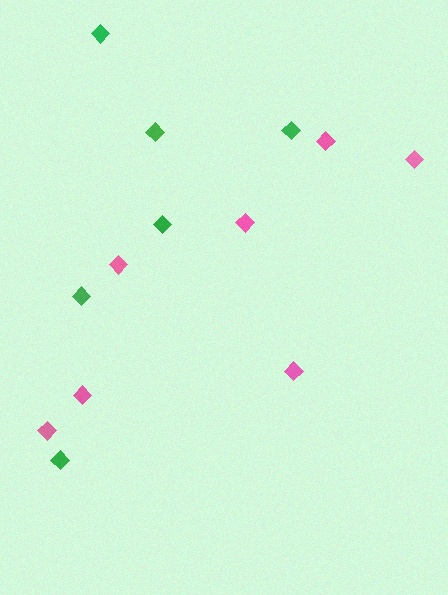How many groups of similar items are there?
There are 2 groups: one group of green diamonds (6) and one group of pink diamonds (7).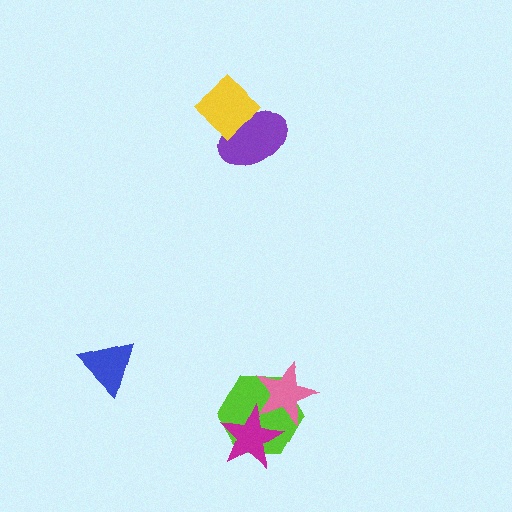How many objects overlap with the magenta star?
2 objects overlap with the magenta star.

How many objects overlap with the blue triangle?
0 objects overlap with the blue triangle.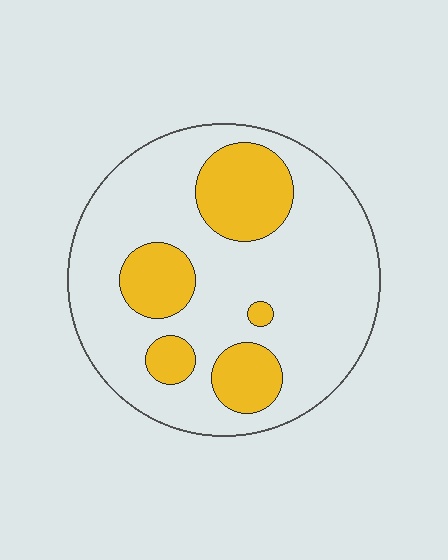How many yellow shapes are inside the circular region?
5.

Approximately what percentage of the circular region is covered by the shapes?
Approximately 25%.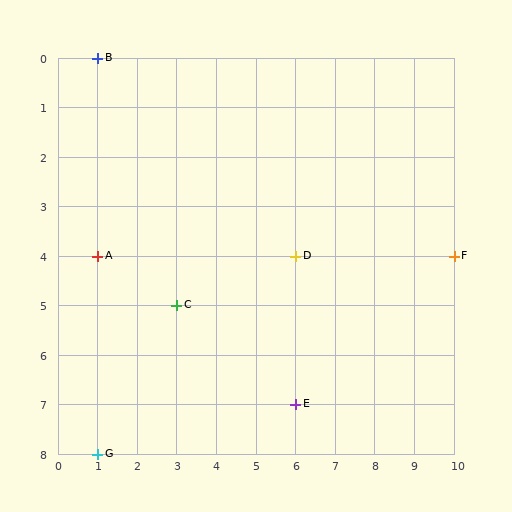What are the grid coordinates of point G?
Point G is at grid coordinates (1, 8).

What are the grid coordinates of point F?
Point F is at grid coordinates (10, 4).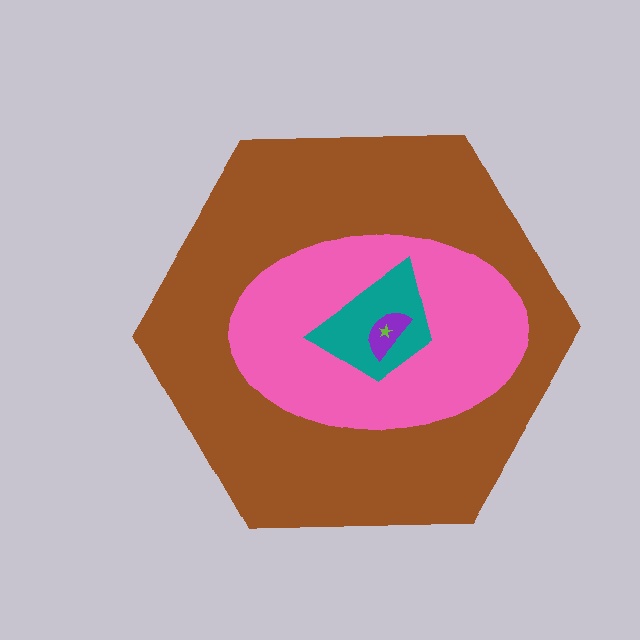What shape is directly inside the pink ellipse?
The teal trapezoid.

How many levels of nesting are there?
5.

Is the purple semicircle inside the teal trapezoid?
Yes.